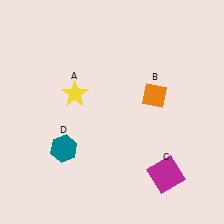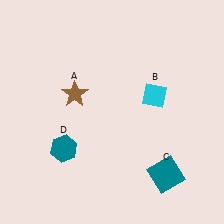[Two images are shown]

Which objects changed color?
A changed from yellow to brown. B changed from orange to cyan. C changed from magenta to teal.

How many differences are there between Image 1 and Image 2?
There are 3 differences between the two images.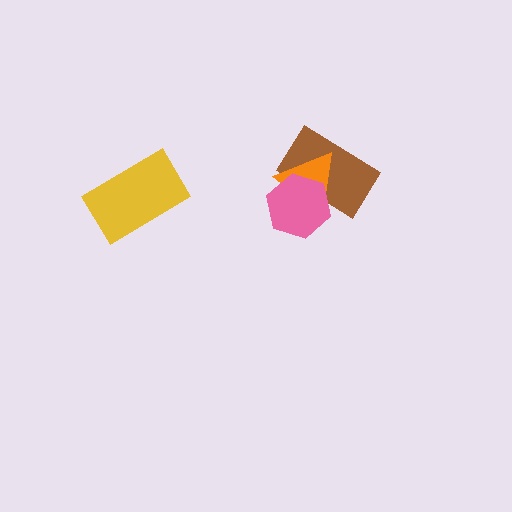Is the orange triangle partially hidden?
Yes, it is partially covered by another shape.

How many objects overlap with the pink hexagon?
2 objects overlap with the pink hexagon.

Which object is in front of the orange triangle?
The pink hexagon is in front of the orange triangle.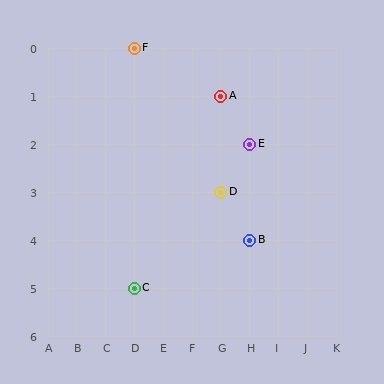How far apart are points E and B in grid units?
Points E and B are 2 rows apart.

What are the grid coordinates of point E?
Point E is at grid coordinates (H, 2).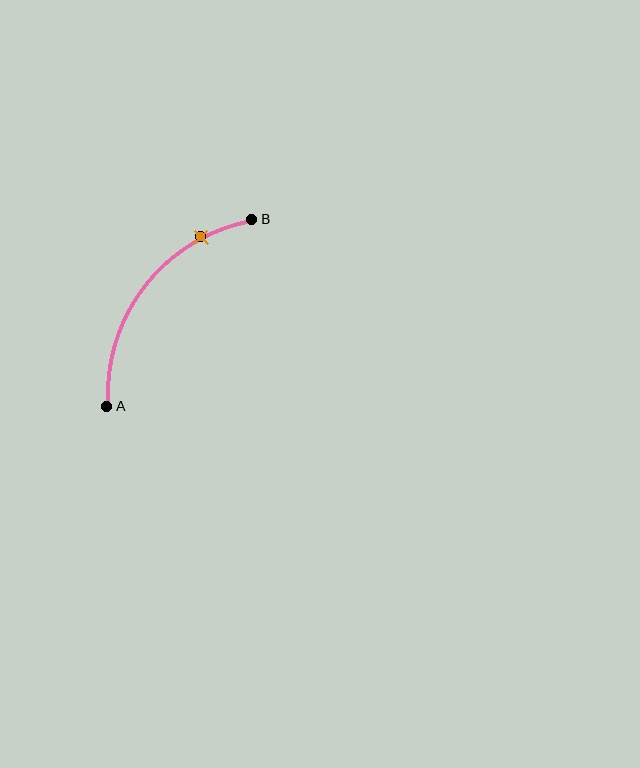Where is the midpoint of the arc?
The arc midpoint is the point on the curve farthest from the straight line joining A and B. It sits above and to the left of that line.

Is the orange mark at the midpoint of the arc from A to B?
No. The orange mark lies on the arc but is closer to endpoint B. The arc midpoint would be at the point on the curve equidistant along the arc from both A and B.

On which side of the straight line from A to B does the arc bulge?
The arc bulges above and to the left of the straight line connecting A and B.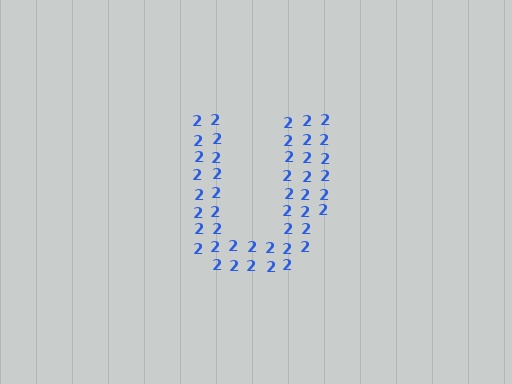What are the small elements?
The small elements are digit 2's.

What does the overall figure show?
The overall figure shows the letter U.